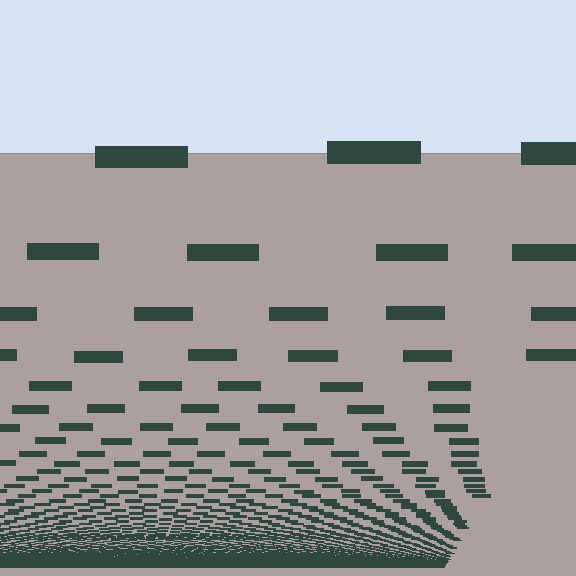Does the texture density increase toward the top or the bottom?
Density increases toward the bottom.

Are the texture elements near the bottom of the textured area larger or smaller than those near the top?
Smaller. The gradient is inverted — elements near the bottom are smaller and denser.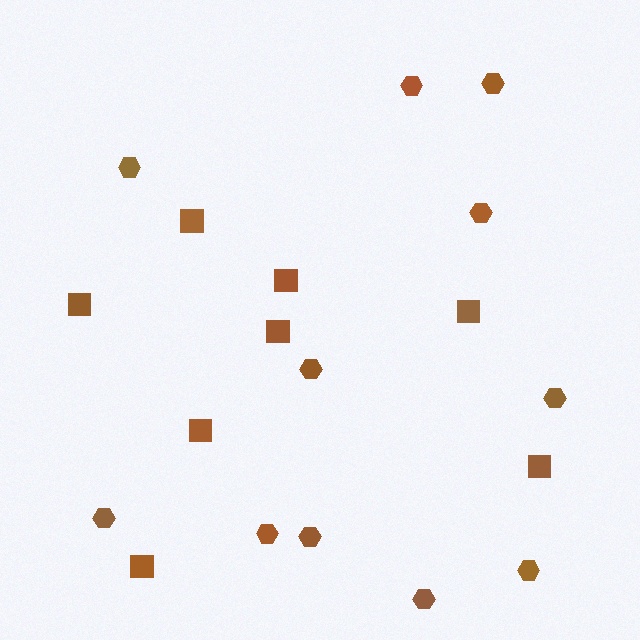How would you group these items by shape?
There are 2 groups: one group of hexagons (11) and one group of squares (8).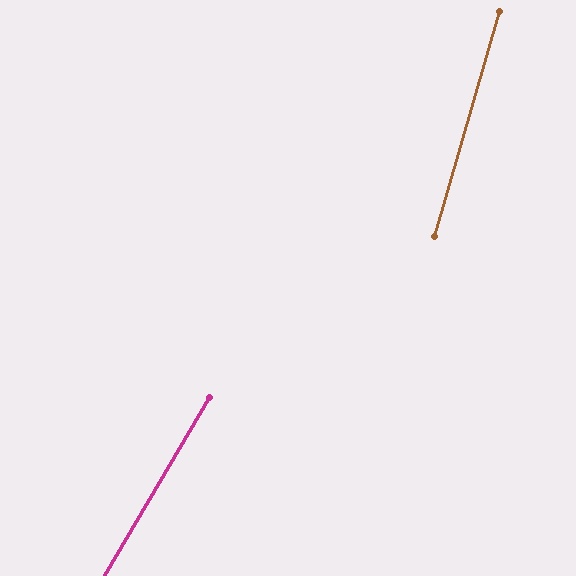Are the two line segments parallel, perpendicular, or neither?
Neither parallel nor perpendicular — they differ by about 14°.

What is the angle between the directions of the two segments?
Approximately 14 degrees.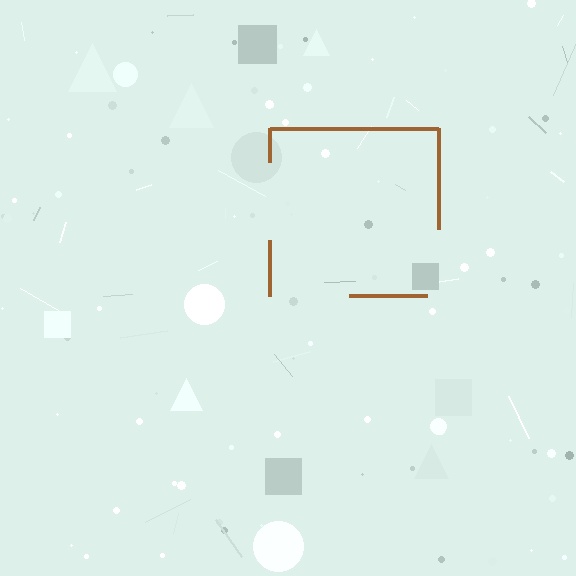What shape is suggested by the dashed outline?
The dashed outline suggests a square.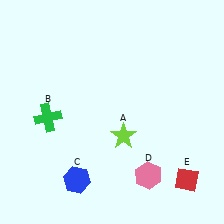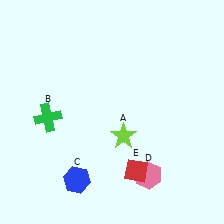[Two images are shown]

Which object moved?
The red diamond (E) moved left.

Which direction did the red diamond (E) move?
The red diamond (E) moved left.